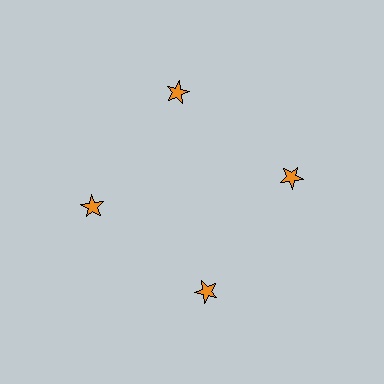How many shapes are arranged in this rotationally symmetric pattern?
There are 4 shapes, arranged in 4 groups of 1.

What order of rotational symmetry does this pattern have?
This pattern has 4-fold rotational symmetry.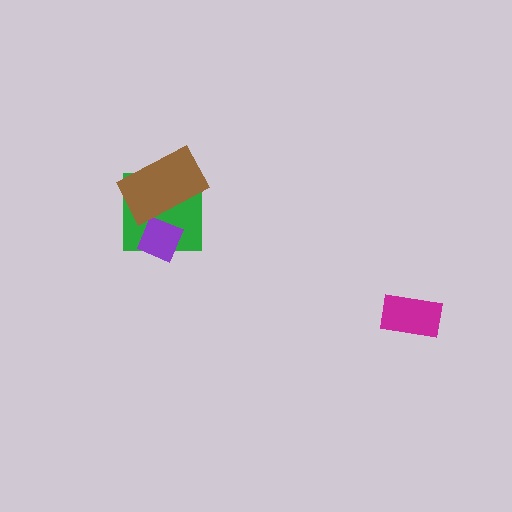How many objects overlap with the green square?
2 objects overlap with the green square.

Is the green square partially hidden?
Yes, it is partially covered by another shape.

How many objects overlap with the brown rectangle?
2 objects overlap with the brown rectangle.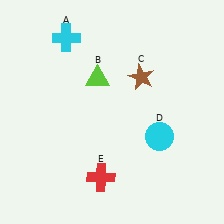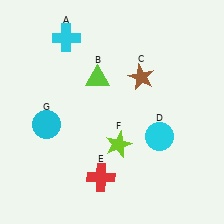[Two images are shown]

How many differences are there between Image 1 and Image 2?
There are 2 differences between the two images.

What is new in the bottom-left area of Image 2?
A cyan circle (G) was added in the bottom-left area of Image 2.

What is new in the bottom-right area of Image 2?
A lime star (F) was added in the bottom-right area of Image 2.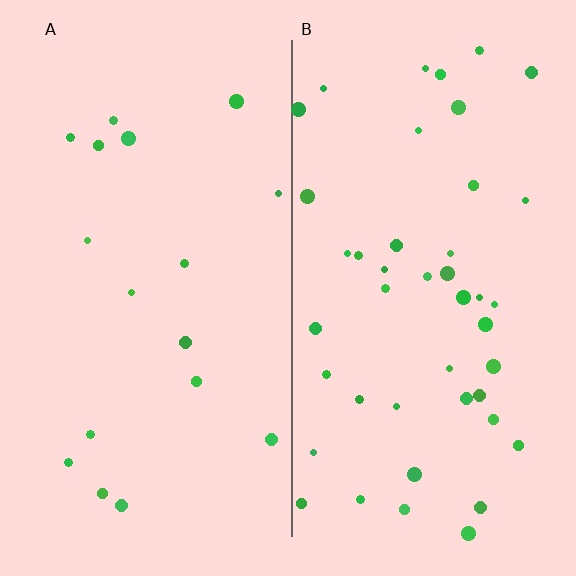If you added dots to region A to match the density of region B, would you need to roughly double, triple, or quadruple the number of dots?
Approximately triple.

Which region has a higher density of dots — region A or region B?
B (the right).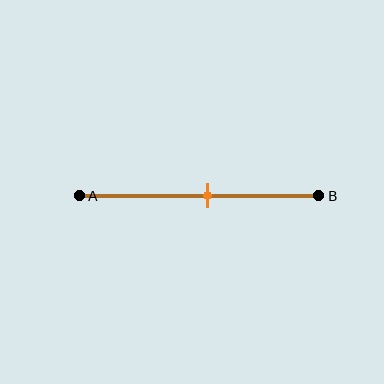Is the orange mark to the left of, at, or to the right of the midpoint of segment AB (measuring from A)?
The orange mark is to the right of the midpoint of segment AB.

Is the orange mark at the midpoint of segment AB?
No, the mark is at about 55% from A, not at the 50% midpoint.